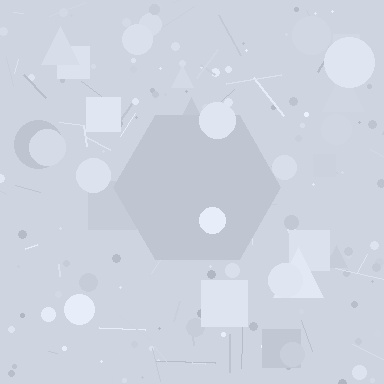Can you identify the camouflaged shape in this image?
The camouflaged shape is a hexagon.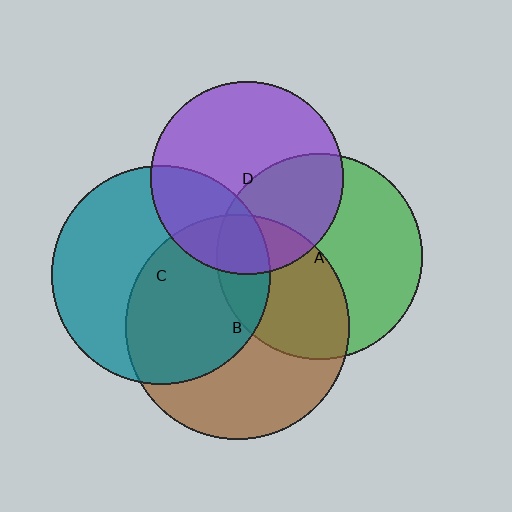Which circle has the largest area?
Circle B (brown).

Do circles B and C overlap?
Yes.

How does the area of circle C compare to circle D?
Approximately 1.3 times.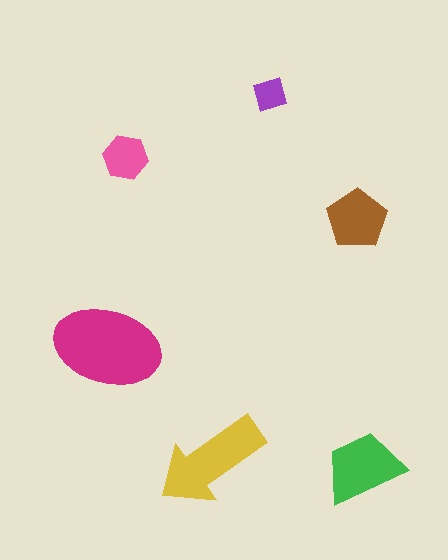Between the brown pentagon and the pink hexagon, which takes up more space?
The brown pentagon.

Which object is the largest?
The magenta ellipse.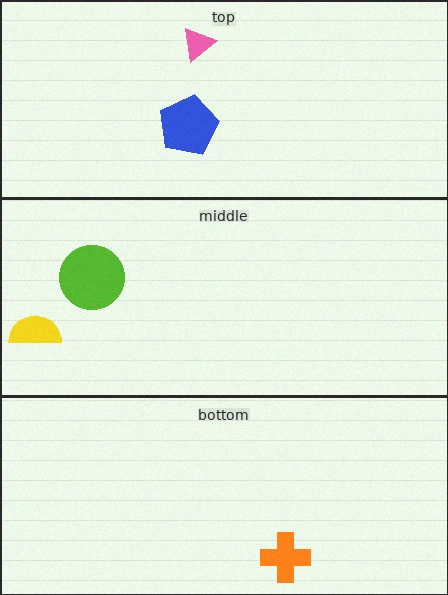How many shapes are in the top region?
2.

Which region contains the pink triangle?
The top region.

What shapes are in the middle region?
The yellow semicircle, the lime circle.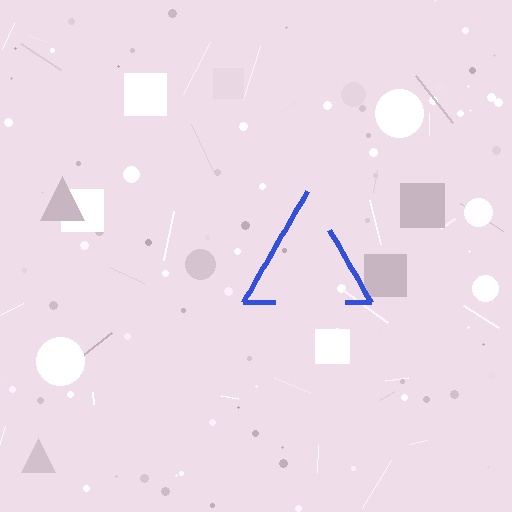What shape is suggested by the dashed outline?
The dashed outline suggests a triangle.